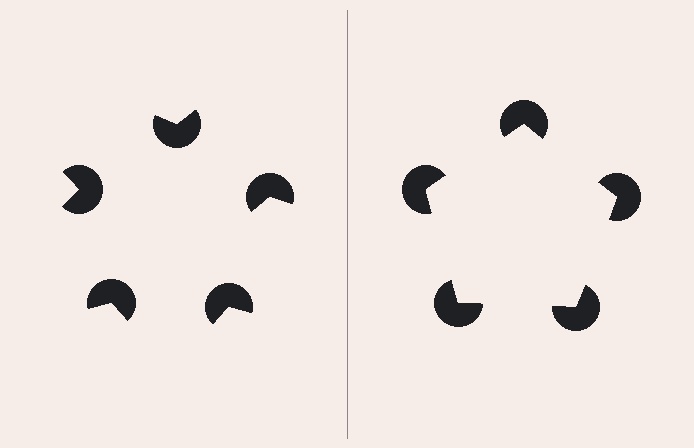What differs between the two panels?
The pac-man discs are positioned identically on both sides; only the wedge orientations differ. On the right they align to a pentagon; on the left they are misaligned.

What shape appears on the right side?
An illusory pentagon.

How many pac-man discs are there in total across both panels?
10 — 5 on each side.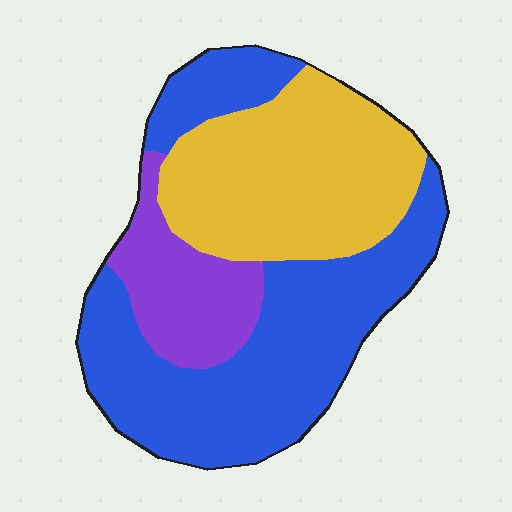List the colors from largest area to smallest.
From largest to smallest: blue, yellow, purple.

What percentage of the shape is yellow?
Yellow takes up between a quarter and a half of the shape.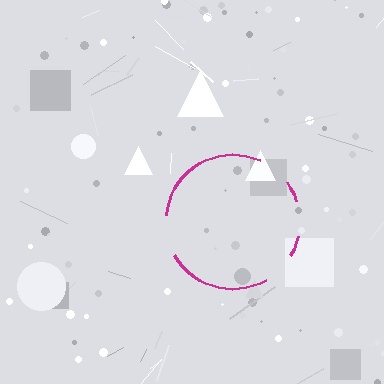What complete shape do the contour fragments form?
The contour fragments form a circle.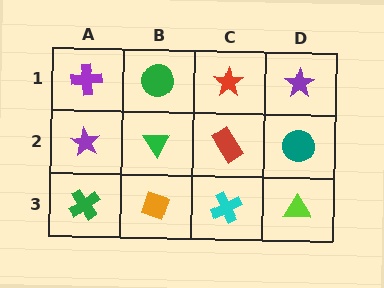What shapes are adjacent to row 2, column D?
A purple star (row 1, column D), a lime triangle (row 3, column D), a red rectangle (row 2, column C).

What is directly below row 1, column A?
A purple star.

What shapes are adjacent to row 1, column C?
A red rectangle (row 2, column C), a green circle (row 1, column B), a purple star (row 1, column D).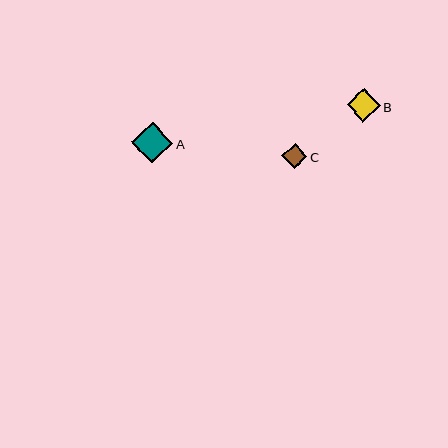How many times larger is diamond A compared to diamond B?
Diamond A is approximately 1.3 times the size of diamond B.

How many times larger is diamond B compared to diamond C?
Diamond B is approximately 1.3 times the size of diamond C.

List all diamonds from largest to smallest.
From largest to smallest: A, B, C.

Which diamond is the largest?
Diamond A is the largest with a size of approximately 42 pixels.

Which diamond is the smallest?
Diamond C is the smallest with a size of approximately 25 pixels.